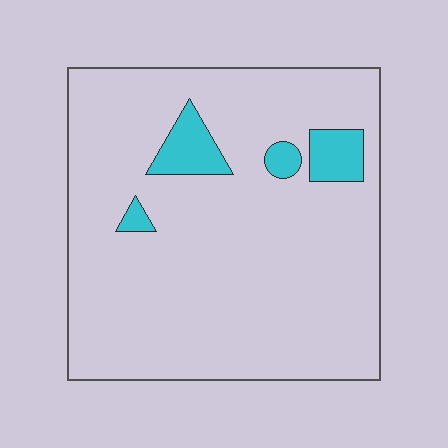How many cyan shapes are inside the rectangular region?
4.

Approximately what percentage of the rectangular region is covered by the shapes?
Approximately 10%.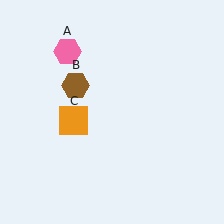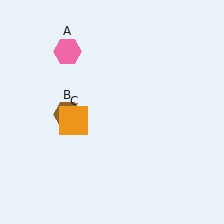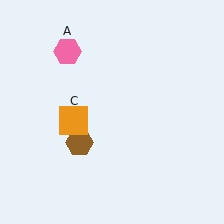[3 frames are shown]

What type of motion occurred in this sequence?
The brown hexagon (object B) rotated counterclockwise around the center of the scene.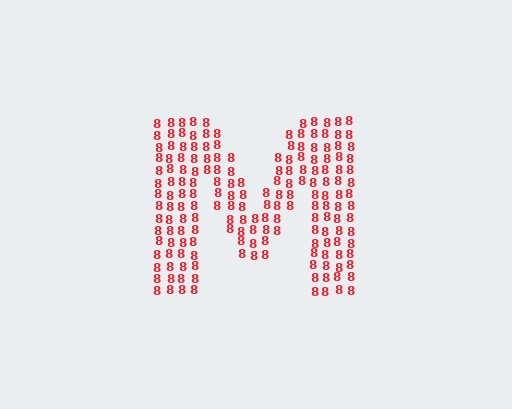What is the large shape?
The large shape is the letter M.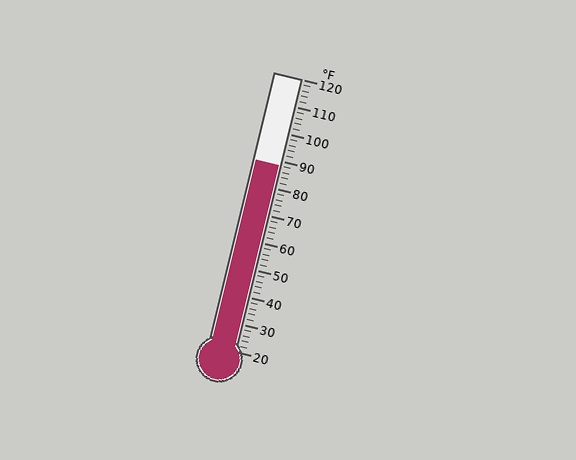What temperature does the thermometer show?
The thermometer shows approximately 88°F.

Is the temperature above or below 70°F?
The temperature is above 70°F.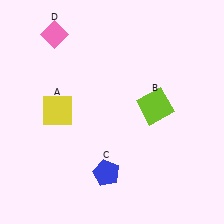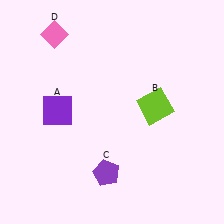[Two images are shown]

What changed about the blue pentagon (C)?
In Image 1, C is blue. In Image 2, it changed to purple.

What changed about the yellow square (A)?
In Image 1, A is yellow. In Image 2, it changed to purple.